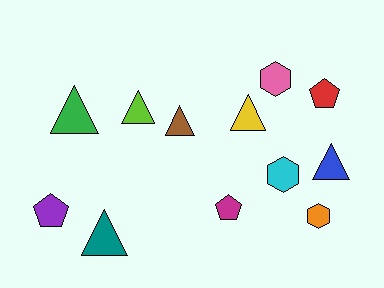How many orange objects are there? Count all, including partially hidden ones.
There is 1 orange object.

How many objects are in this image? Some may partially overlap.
There are 12 objects.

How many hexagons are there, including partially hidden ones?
There are 3 hexagons.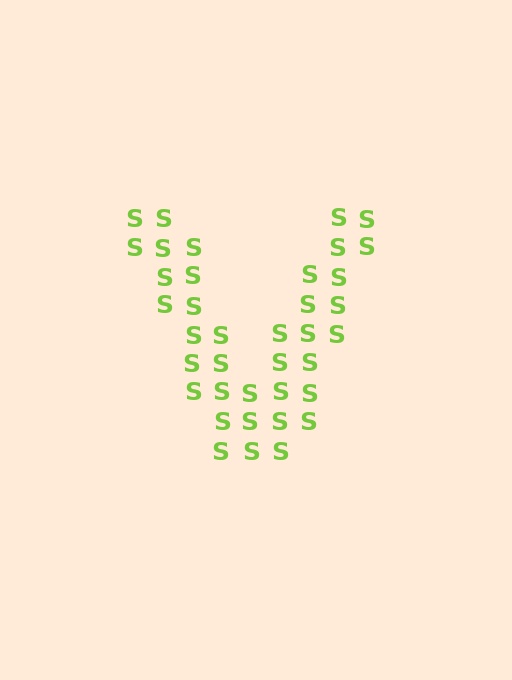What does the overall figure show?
The overall figure shows the letter V.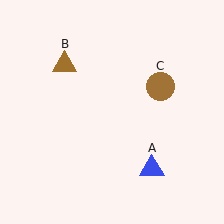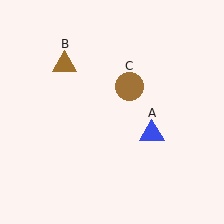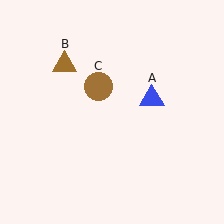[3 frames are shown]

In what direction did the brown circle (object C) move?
The brown circle (object C) moved left.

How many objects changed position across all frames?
2 objects changed position: blue triangle (object A), brown circle (object C).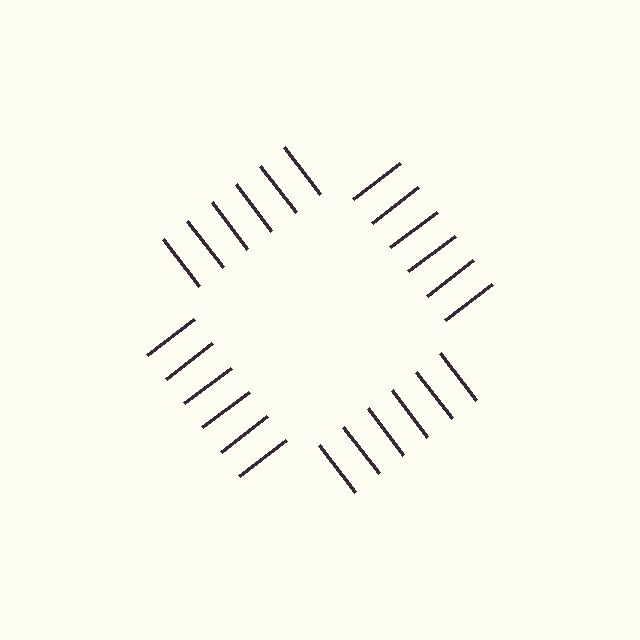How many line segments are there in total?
24 — 6 along each of the 4 edges.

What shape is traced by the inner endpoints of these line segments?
An illusory square — the line segments terminate on its edges but no continuous stroke is drawn.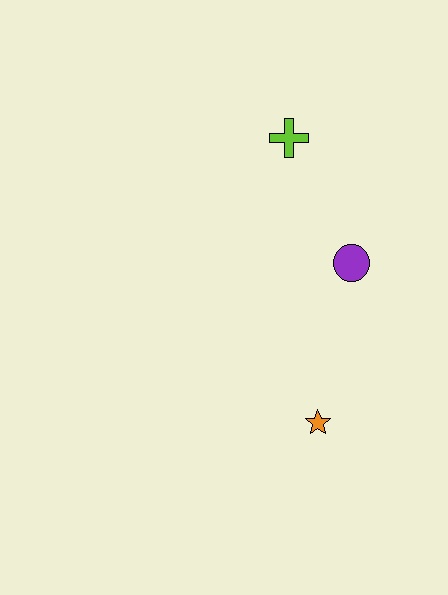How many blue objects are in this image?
There are no blue objects.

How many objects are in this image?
There are 3 objects.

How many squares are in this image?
There are no squares.